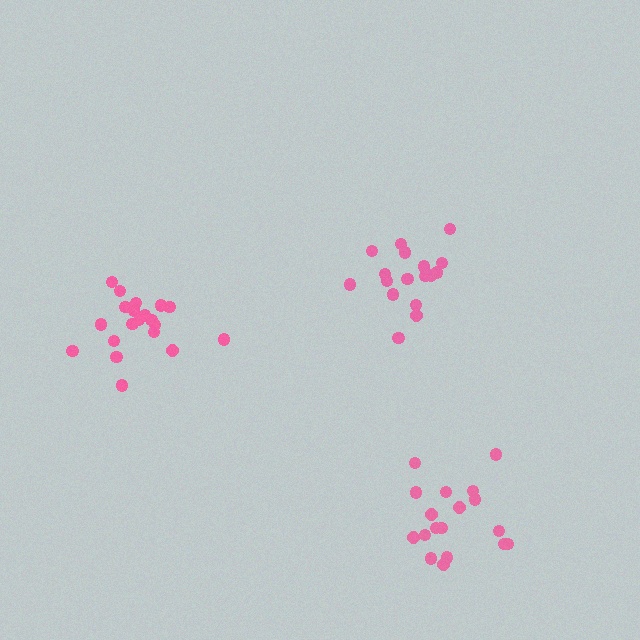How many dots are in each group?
Group 1: 20 dots, Group 2: 17 dots, Group 3: 18 dots (55 total).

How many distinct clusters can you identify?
There are 3 distinct clusters.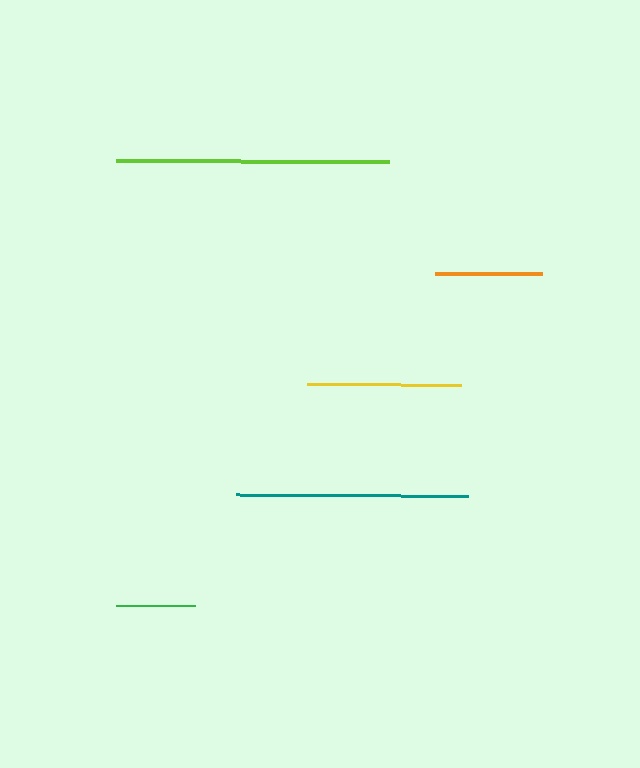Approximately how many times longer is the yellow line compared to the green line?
The yellow line is approximately 2.0 times the length of the green line.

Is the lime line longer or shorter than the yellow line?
The lime line is longer than the yellow line.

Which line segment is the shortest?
The green line is the shortest at approximately 79 pixels.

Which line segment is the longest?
The lime line is the longest at approximately 274 pixels.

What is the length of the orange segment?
The orange segment is approximately 107 pixels long.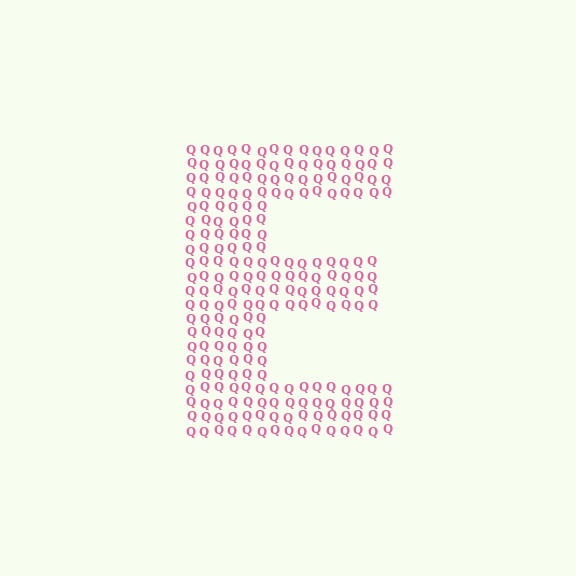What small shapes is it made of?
It is made of small letter Q's.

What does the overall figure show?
The overall figure shows the letter E.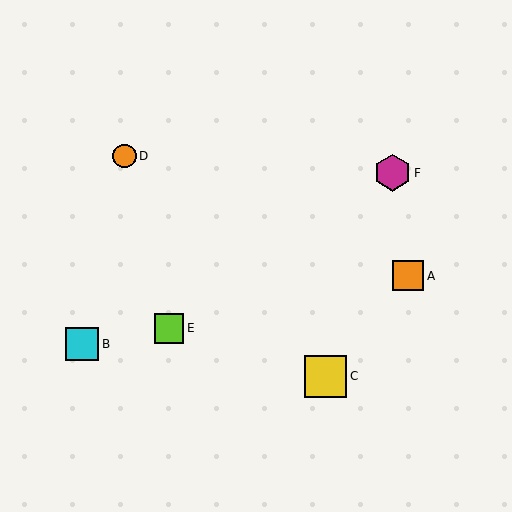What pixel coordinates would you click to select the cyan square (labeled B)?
Click at (82, 344) to select the cyan square B.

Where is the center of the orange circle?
The center of the orange circle is at (124, 156).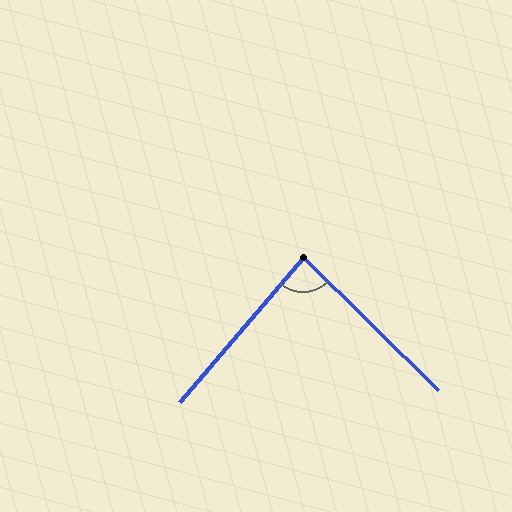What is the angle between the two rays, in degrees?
Approximately 86 degrees.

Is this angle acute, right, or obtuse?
It is approximately a right angle.